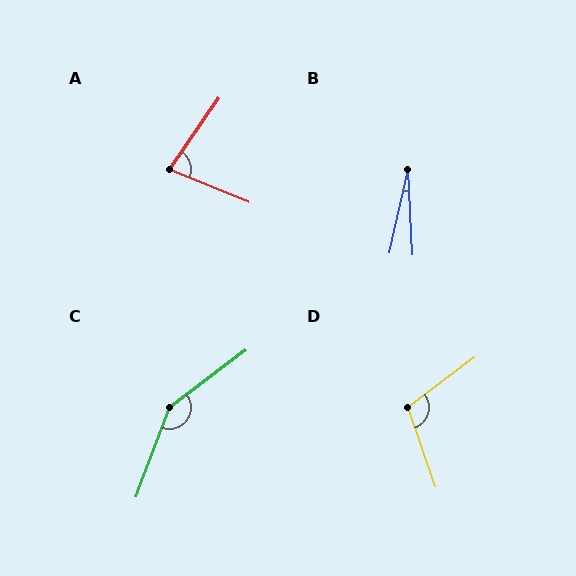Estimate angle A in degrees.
Approximately 78 degrees.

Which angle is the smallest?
B, at approximately 16 degrees.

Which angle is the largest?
C, at approximately 147 degrees.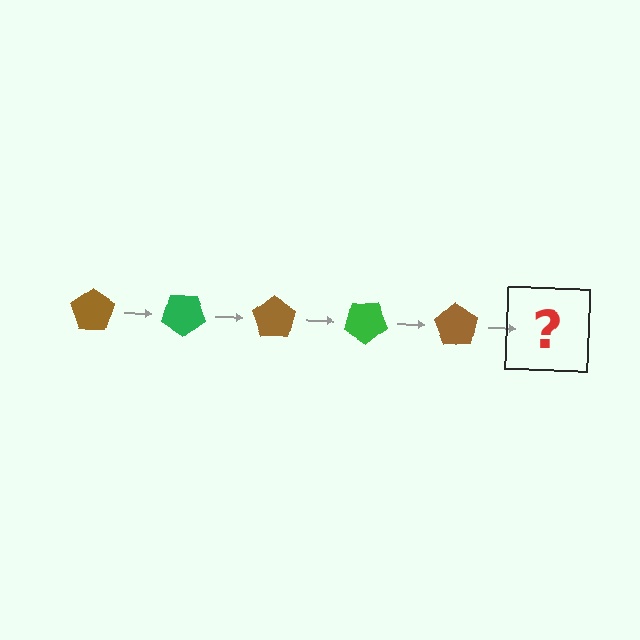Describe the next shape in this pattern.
It should be a green pentagon, rotated 175 degrees from the start.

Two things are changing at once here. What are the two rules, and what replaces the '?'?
The two rules are that it rotates 35 degrees each step and the color cycles through brown and green. The '?' should be a green pentagon, rotated 175 degrees from the start.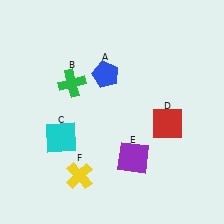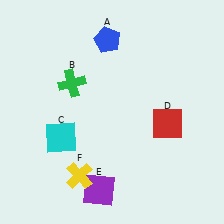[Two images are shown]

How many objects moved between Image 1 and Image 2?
2 objects moved between the two images.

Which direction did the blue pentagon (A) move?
The blue pentagon (A) moved up.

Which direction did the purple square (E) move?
The purple square (E) moved left.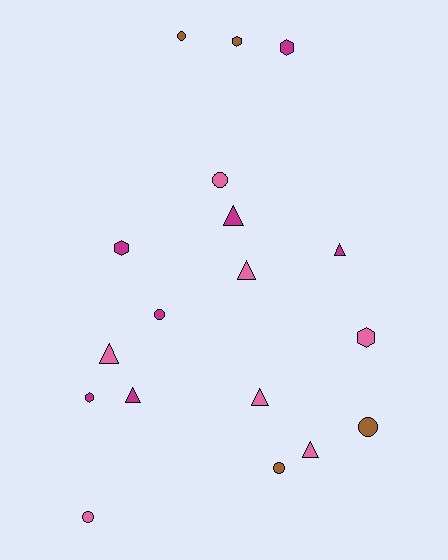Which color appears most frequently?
Pink, with 7 objects.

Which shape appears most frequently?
Triangle, with 7 objects.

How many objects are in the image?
There are 18 objects.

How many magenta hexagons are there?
There are 3 magenta hexagons.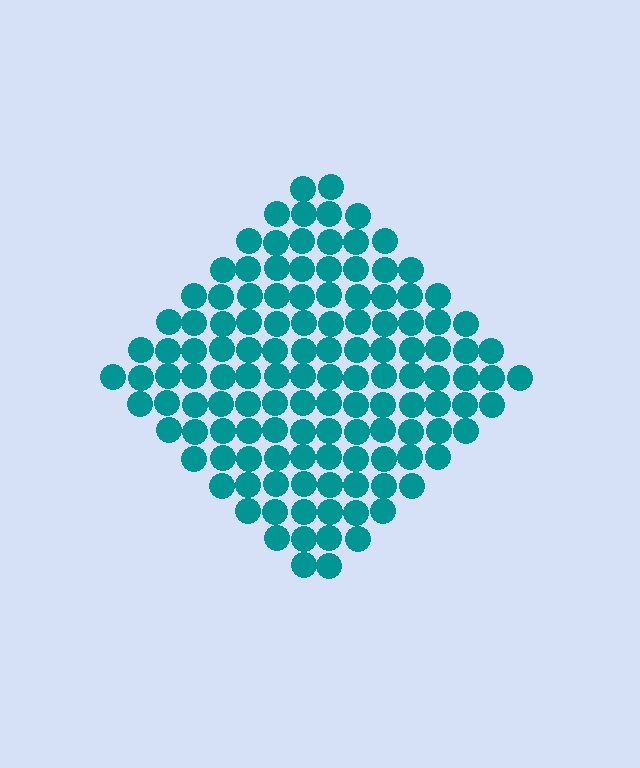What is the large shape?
The large shape is a diamond.